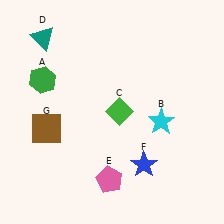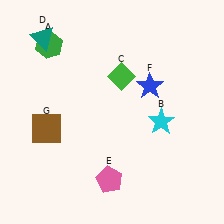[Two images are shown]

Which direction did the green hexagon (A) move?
The green hexagon (A) moved up.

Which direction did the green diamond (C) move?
The green diamond (C) moved up.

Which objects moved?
The objects that moved are: the green hexagon (A), the green diamond (C), the blue star (F).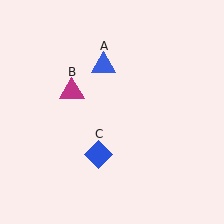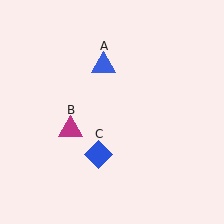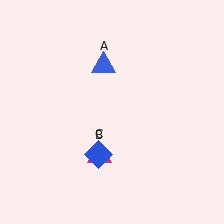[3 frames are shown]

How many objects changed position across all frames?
1 object changed position: magenta triangle (object B).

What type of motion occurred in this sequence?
The magenta triangle (object B) rotated counterclockwise around the center of the scene.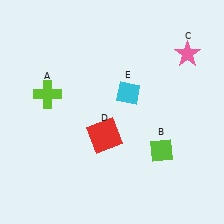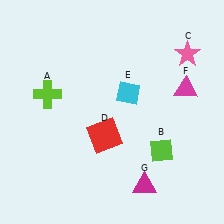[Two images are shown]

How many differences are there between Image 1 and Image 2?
There are 2 differences between the two images.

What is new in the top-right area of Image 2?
A magenta triangle (F) was added in the top-right area of Image 2.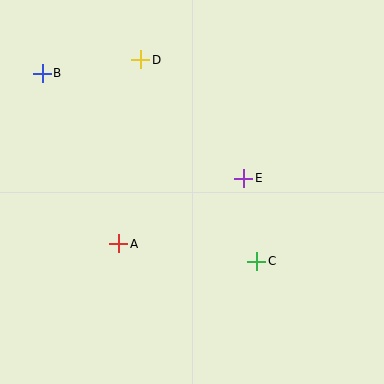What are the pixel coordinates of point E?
Point E is at (244, 178).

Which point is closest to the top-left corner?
Point B is closest to the top-left corner.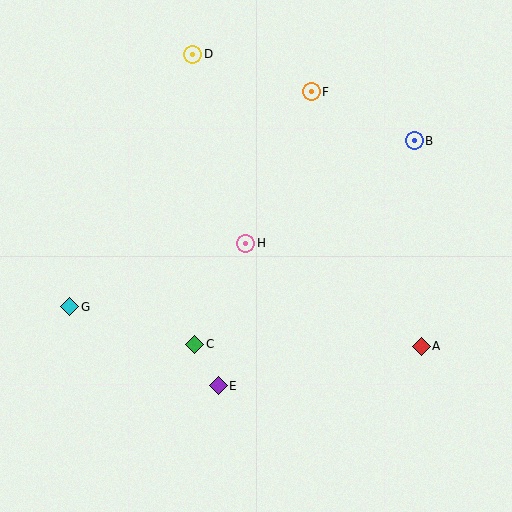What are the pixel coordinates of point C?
Point C is at (195, 344).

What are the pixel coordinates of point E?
Point E is at (218, 386).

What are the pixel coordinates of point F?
Point F is at (311, 92).